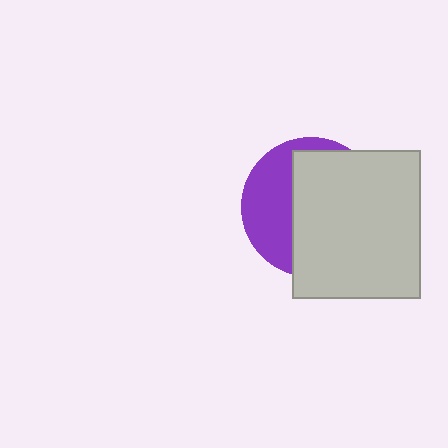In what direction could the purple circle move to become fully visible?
The purple circle could move left. That would shift it out from behind the light gray rectangle entirely.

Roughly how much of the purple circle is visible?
A small part of it is visible (roughly 36%).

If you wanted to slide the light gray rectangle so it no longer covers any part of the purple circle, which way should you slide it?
Slide it right — that is the most direct way to separate the two shapes.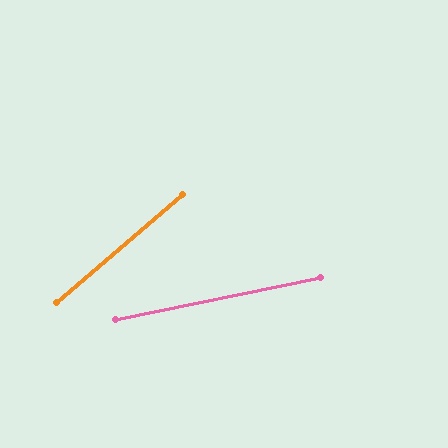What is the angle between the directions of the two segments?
Approximately 29 degrees.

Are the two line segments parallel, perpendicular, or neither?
Neither parallel nor perpendicular — they differ by about 29°.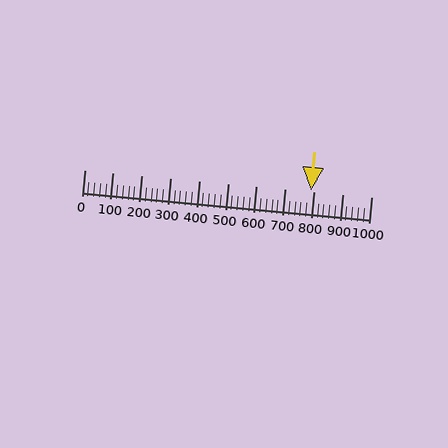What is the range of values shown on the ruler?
The ruler shows values from 0 to 1000.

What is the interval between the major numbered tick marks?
The major tick marks are spaced 100 units apart.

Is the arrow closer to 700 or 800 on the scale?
The arrow is closer to 800.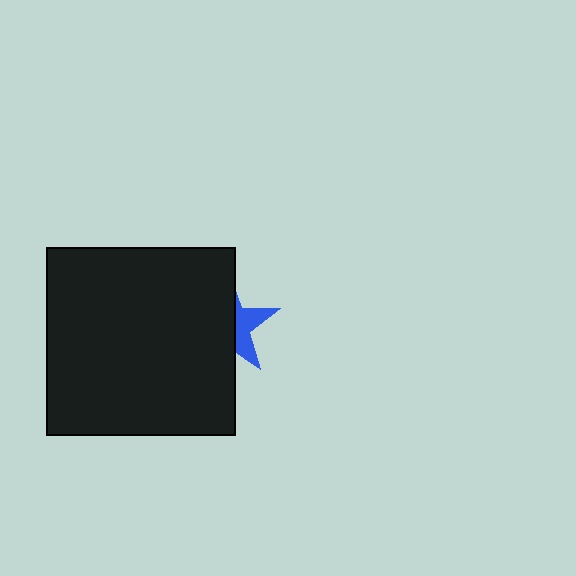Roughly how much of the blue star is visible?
A small part of it is visible (roughly 37%).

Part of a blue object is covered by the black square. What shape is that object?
It is a star.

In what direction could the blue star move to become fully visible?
The blue star could move right. That would shift it out from behind the black square entirely.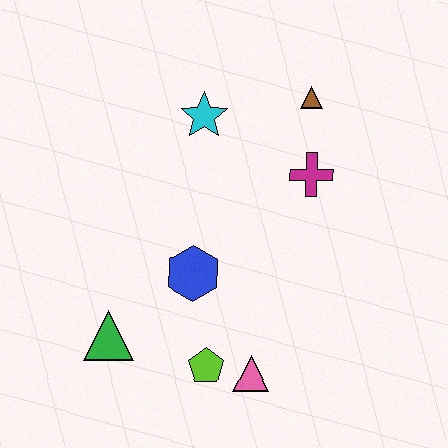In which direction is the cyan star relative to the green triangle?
The cyan star is above the green triangle.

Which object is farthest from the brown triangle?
The green triangle is farthest from the brown triangle.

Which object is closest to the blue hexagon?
The lime pentagon is closest to the blue hexagon.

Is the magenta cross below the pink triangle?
No